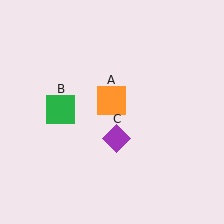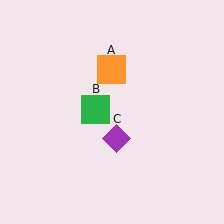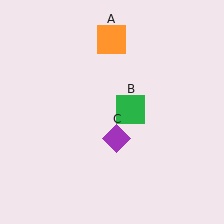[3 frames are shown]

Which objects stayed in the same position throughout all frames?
Purple diamond (object C) remained stationary.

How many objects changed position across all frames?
2 objects changed position: orange square (object A), green square (object B).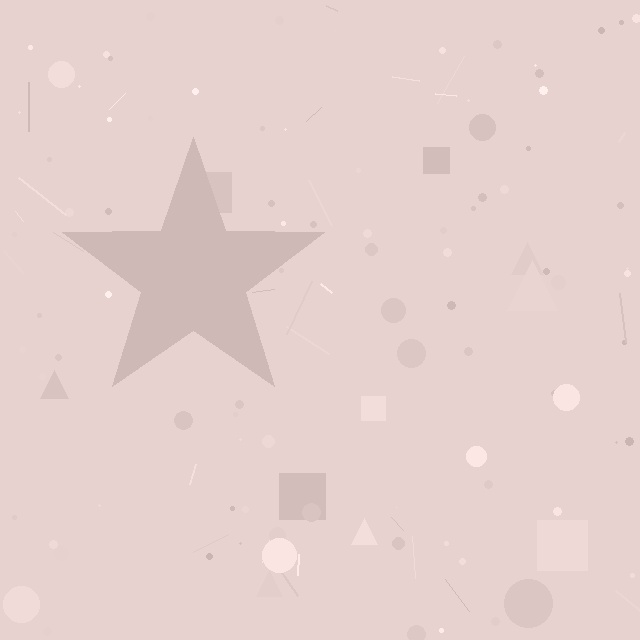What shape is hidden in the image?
A star is hidden in the image.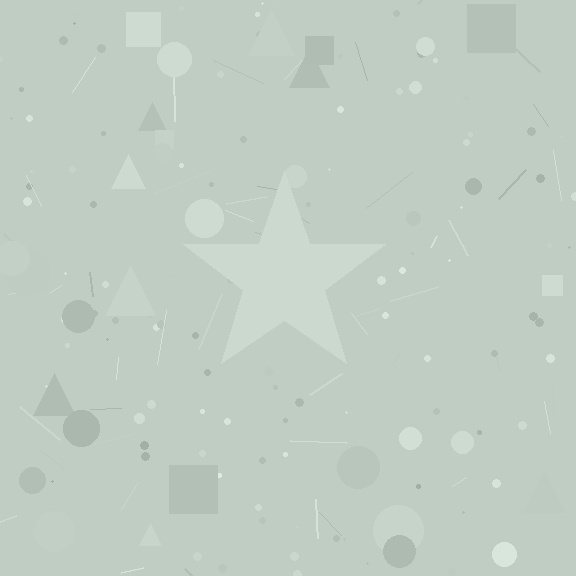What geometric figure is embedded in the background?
A star is embedded in the background.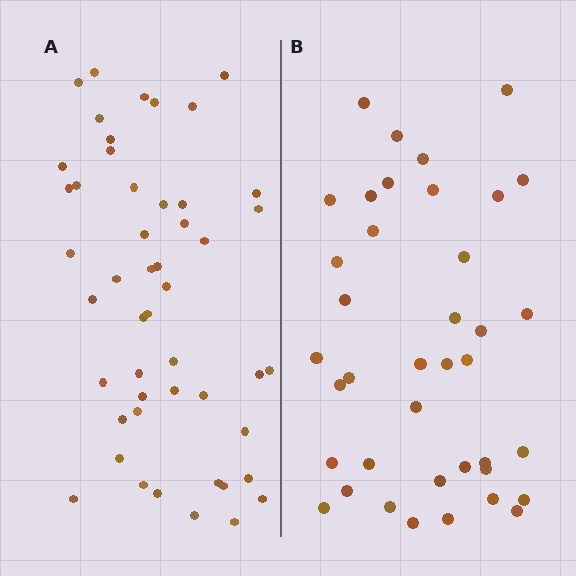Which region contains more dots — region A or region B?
Region A (the left region) has more dots.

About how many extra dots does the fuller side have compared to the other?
Region A has roughly 10 or so more dots than region B.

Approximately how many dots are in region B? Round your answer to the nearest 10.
About 40 dots. (The exact count is 39, which rounds to 40.)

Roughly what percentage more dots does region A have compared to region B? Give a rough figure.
About 25% more.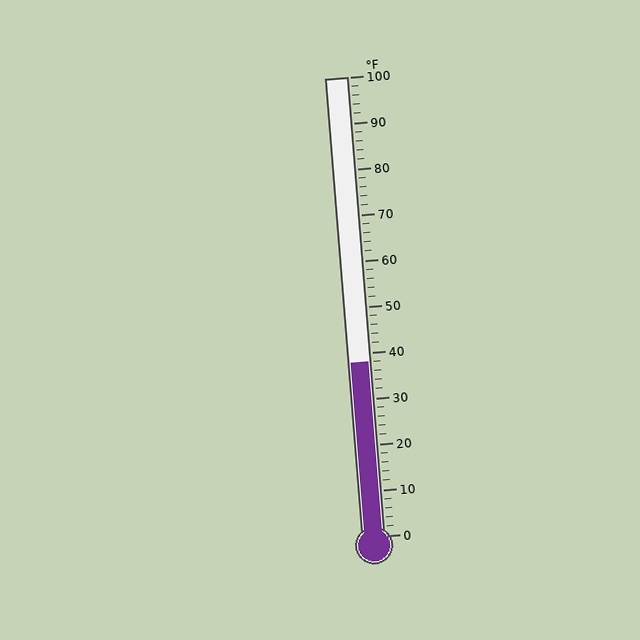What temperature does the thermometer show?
The thermometer shows approximately 38°F.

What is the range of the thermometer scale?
The thermometer scale ranges from 0°F to 100°F.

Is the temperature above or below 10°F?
The temperature is above 10°F.